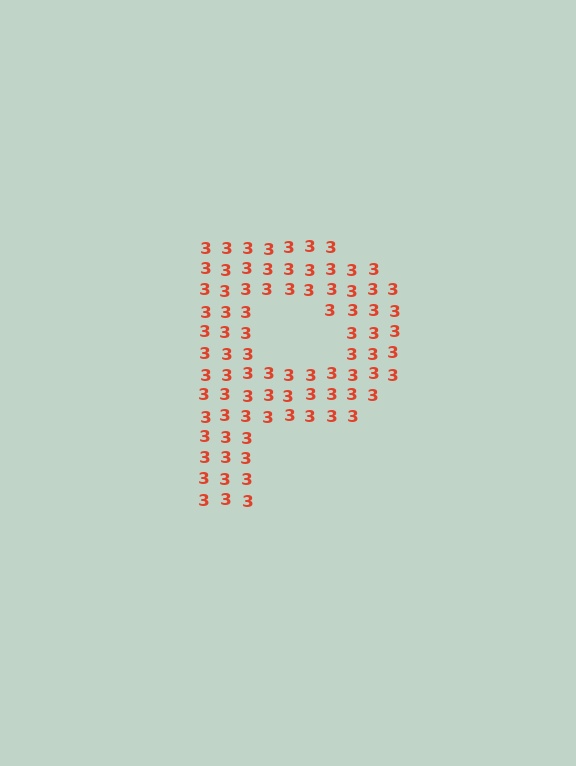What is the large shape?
The large shape is the letter P.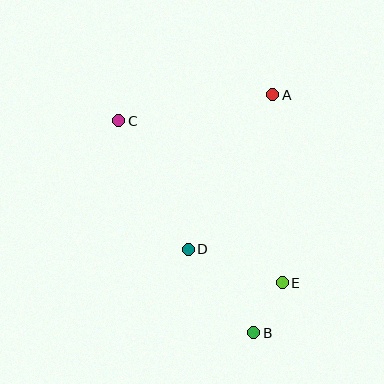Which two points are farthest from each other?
Points B and C are farthest from each other.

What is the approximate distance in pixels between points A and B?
The distance between A and B is approximately 239 pixels.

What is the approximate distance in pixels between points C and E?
The distance between C and E is approximately 230 pixels.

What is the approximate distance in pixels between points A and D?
The distance between A and D is approximately 176 pixels.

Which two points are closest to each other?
Points B and E are closest to each other.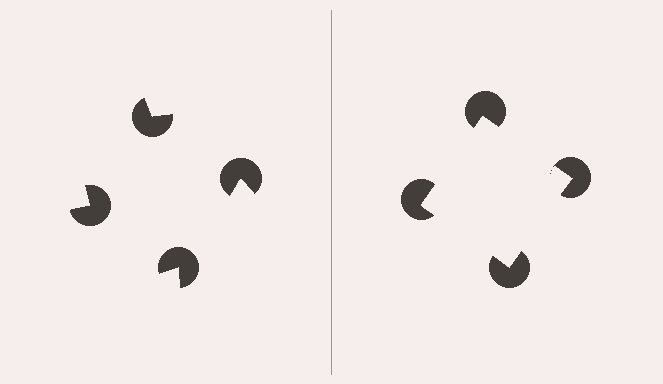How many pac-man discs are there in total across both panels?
8 — 4 on each side.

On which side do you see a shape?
An illusory square appears on the right side. On the left side the wedge cuts are rotated, so no coherent shape forms.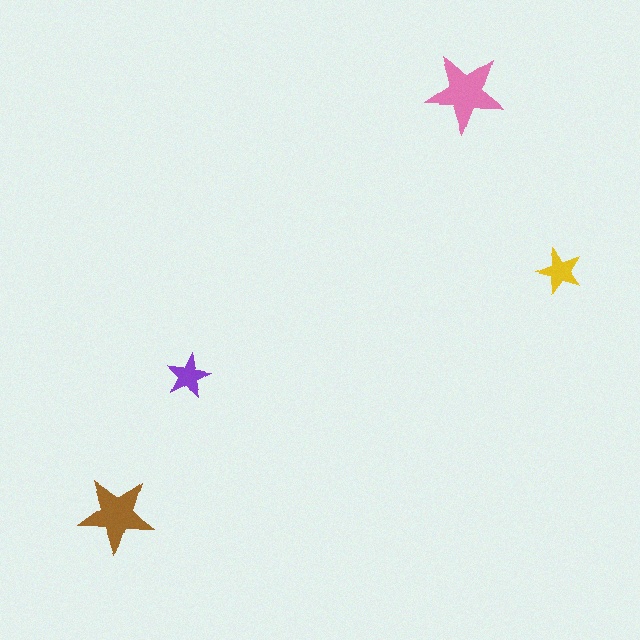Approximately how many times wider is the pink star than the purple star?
About 2 times wider.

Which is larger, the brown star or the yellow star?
The brown one.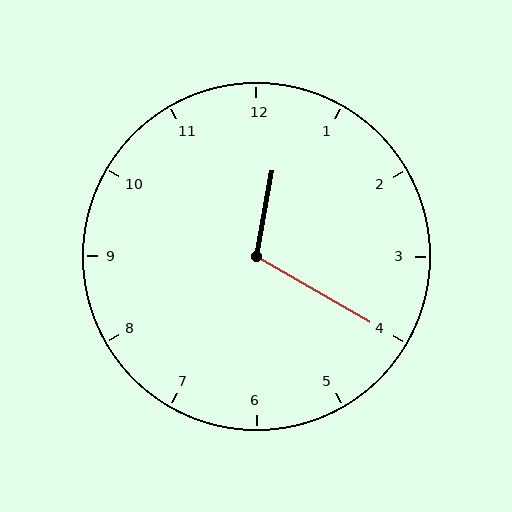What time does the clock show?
12:20.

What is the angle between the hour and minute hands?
Approximately 110 degrees.